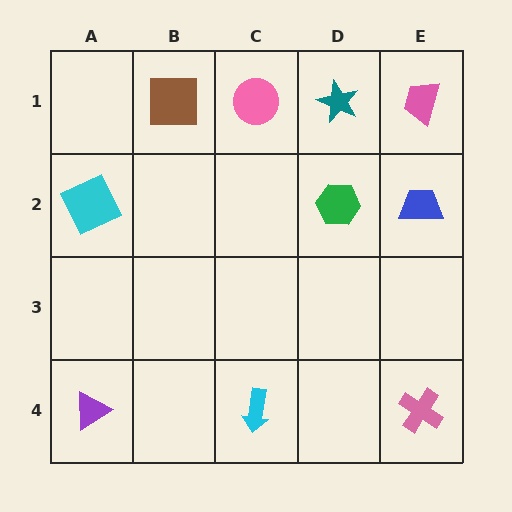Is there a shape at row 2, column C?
No, that cell is empty.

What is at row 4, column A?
A purple triangle.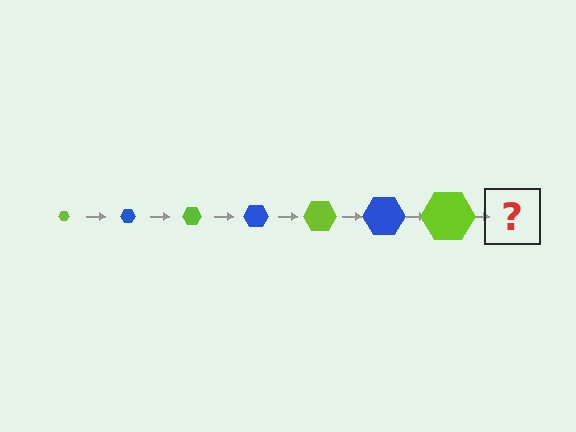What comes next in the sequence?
The next element should be a blue hexagon, larger than the previous one.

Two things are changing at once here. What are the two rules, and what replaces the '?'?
The two rules are that the hexagon grows larger each step and the color cycles through lime and blue. The '?' should be a blue hexagon, larger than the previous one.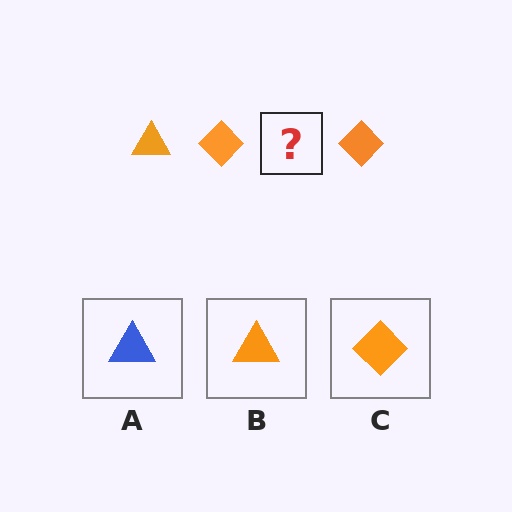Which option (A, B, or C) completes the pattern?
B.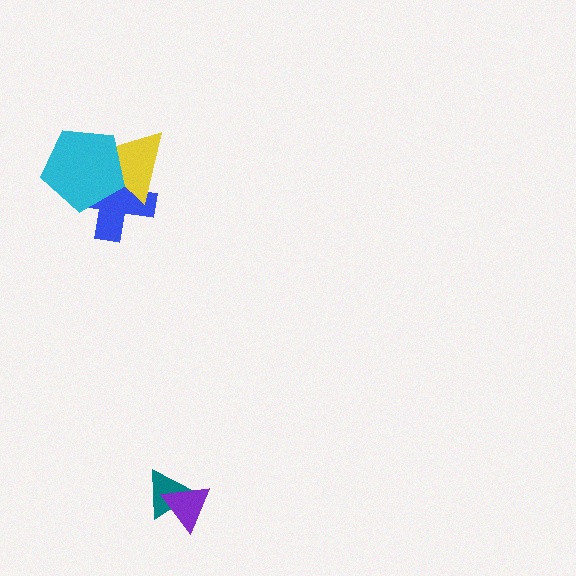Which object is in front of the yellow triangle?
The cyan pentagon is in front of the yellow triangle.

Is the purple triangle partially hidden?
No, no other shape covers it.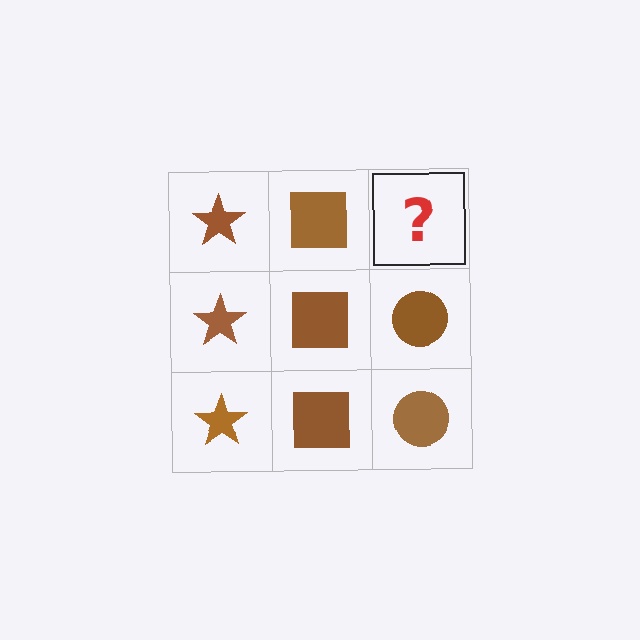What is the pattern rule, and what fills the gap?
The rule is that each column has a consistent shape. The gap should be filled with a brown circle.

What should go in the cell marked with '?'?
The missing cell should contain a brown circle.